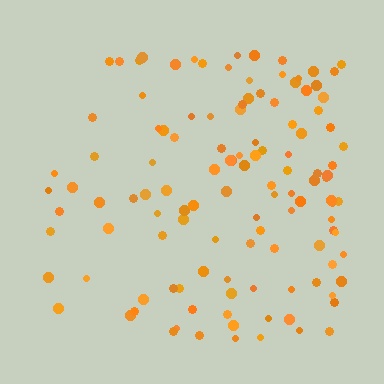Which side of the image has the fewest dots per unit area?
The left.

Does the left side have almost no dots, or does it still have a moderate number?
Still a moderate number, just noticeably fewer than the right.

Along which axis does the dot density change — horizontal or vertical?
Horizontal.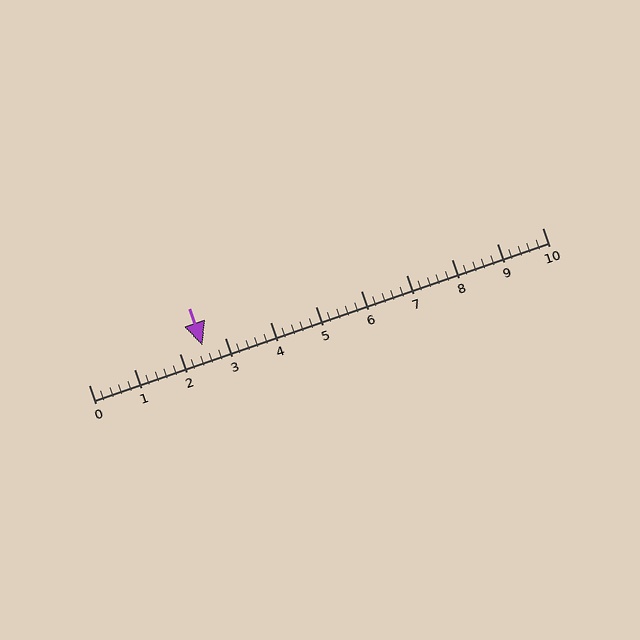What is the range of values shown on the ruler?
The ruler shows values from 0 to 10.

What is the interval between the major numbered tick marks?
The major tick marks are spaced 1 units apart.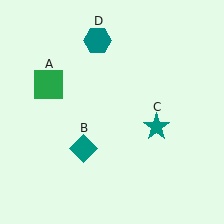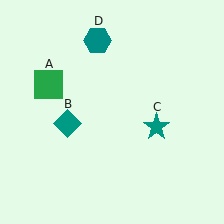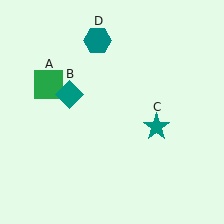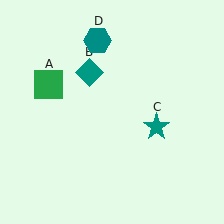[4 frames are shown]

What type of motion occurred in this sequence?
The teal diamond (object B) rotated clockwise around the center of the scene.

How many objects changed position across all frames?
1 object changed position: teal diamond (object B).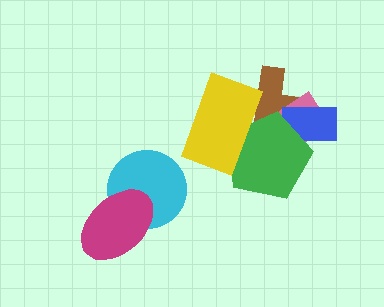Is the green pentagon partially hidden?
Yes, it is partially covered by another shape.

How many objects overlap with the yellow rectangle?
3 objects overlap with the yellow rectangle.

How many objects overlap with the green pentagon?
4 objects overlap with the green pentagon.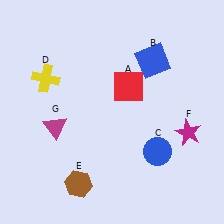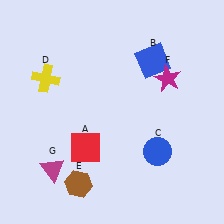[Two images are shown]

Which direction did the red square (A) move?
The red square (A) moved down.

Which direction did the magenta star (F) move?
The magenta star (F) moved up.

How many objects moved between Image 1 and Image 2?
3 objects moved between the two images.